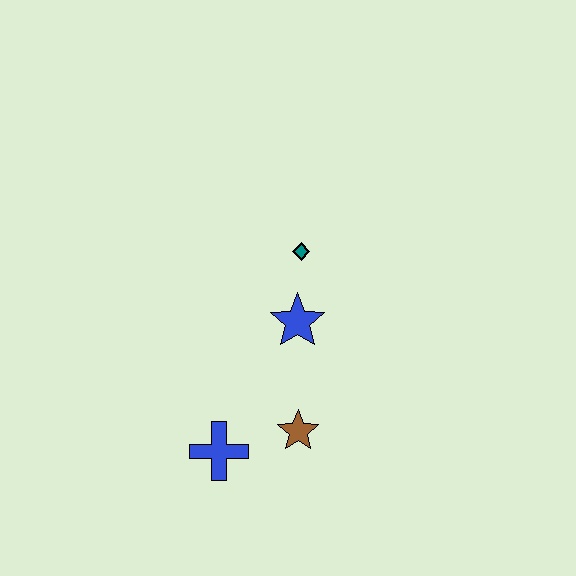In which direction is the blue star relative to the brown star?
The blue star is above the brown star.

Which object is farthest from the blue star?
The blue cross is farthest from the blue star.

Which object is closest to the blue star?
The teal diamond is closest to the blue star.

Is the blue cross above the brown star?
No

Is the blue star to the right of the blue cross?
Yes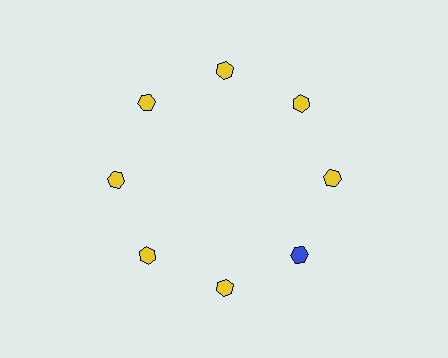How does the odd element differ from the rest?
It has a different color: blue instead of yellow.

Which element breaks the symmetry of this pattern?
The blue hexagon at roughly the 4 o'clock position breaks the symmetry. All other shapes are yellow hexagons.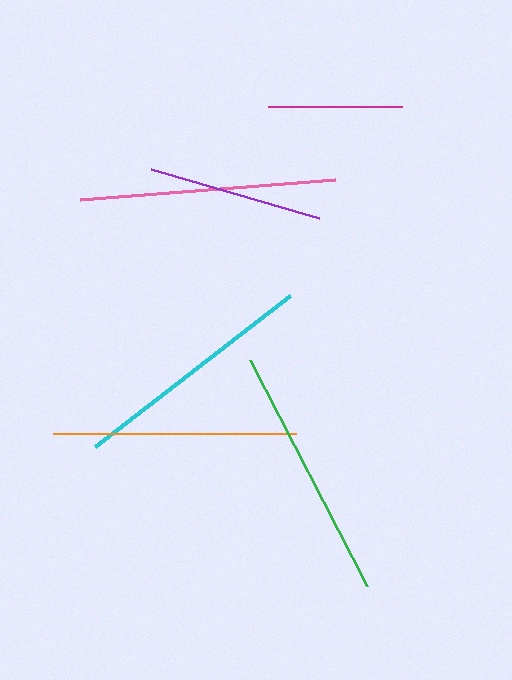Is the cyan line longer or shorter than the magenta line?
The cyan line is longer than the magenta line.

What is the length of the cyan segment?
The cyan segment is approximately 246 pixels long.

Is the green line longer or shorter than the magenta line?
The green line is longer than the magenta line.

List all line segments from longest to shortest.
From longest to shortest: pink, green, cyan, orange, purple, magenta.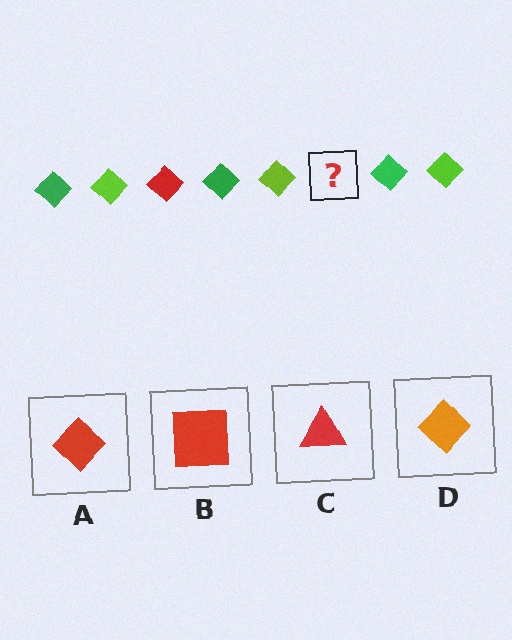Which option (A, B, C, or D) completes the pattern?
A.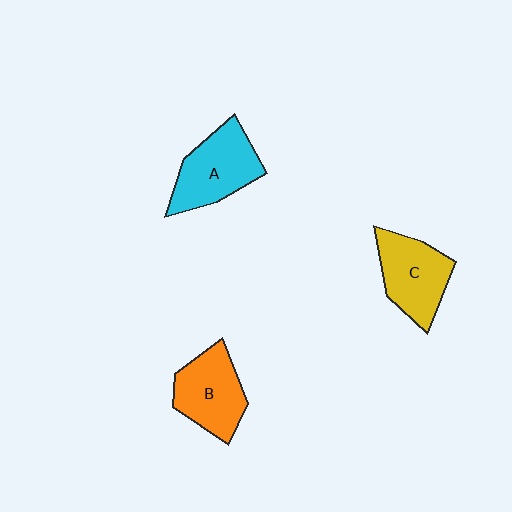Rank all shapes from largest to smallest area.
From largest to smallest: A (cyan), C (yellow), B (orange).